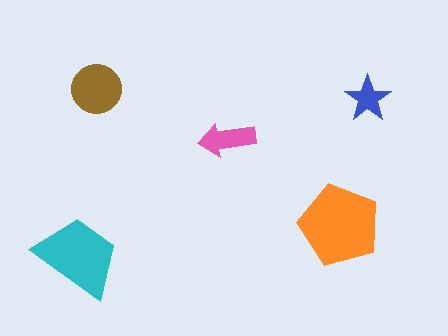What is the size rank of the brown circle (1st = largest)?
3rd.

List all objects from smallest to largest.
The blue star, the pink arrow, the brown circle, the cyan trapezoid, the orange pentagon.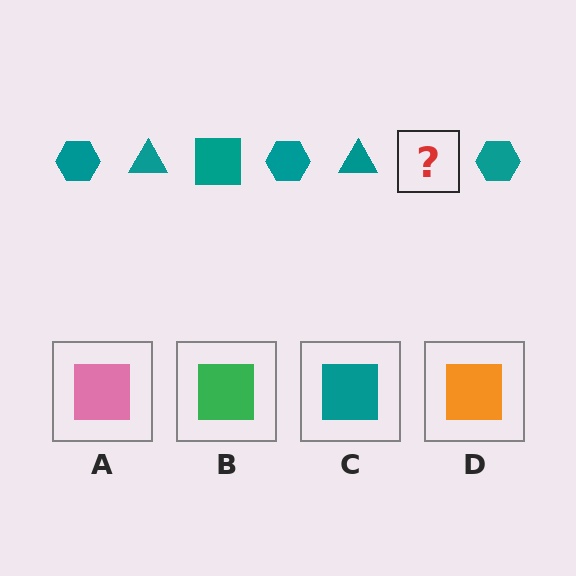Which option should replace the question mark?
Option C.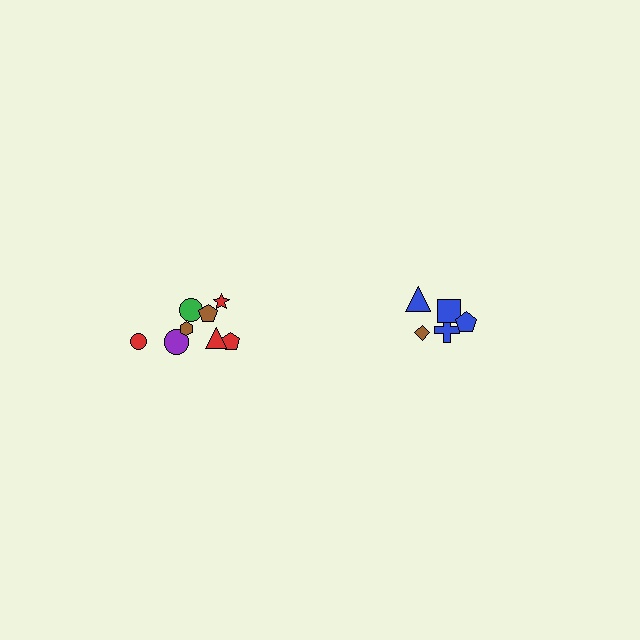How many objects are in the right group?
There are 6 objects.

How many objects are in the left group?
There are 8 objects.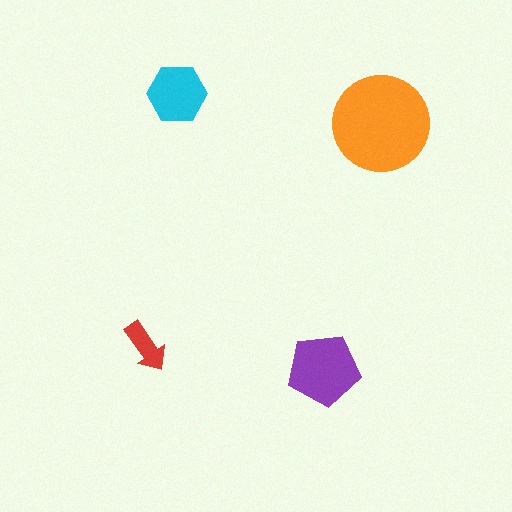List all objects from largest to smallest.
The orange circle, the purple pentagon, the cyan hexagon, the red arrow.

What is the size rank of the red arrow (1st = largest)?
4th.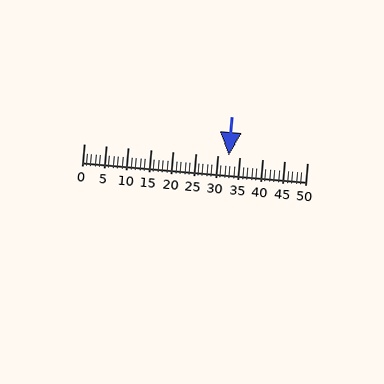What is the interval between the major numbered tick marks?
The major tick marks are spaced 5 units apart.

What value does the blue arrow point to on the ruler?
The blue arrow points to approximately 32.